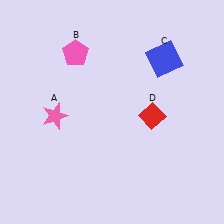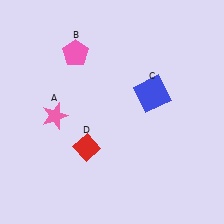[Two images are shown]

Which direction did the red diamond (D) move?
The red diamond (D) moved left.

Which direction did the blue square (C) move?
The blue square (C) moved down.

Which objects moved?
The objects that moved are: the blue square (C), the red diamond (D).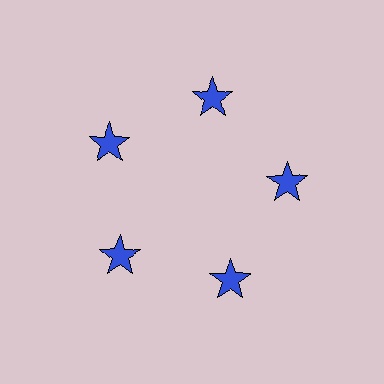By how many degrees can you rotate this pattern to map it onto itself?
The pattern maps onto itself every 72 degrees of rotation.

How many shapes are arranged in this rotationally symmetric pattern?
There are 5 shapes, arranged in 5 groups of 1.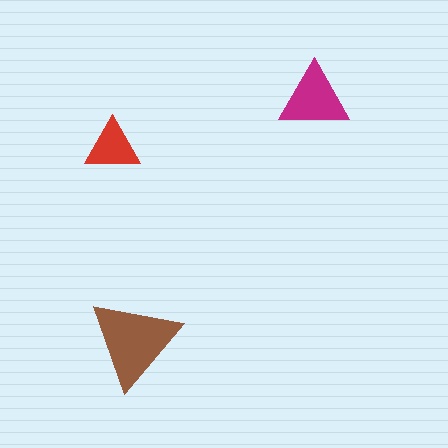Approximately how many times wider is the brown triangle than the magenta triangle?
About 1.5 times wider.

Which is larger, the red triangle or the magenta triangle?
The magenta one.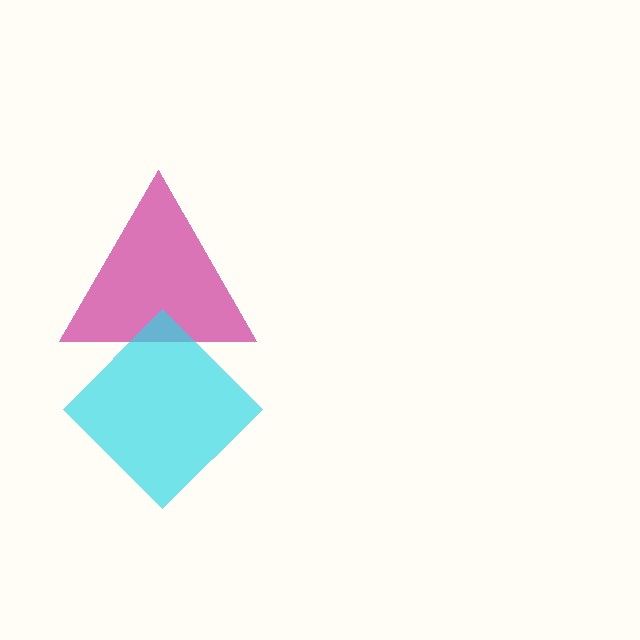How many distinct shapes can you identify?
There are 2 distinct shapes: a magenta triangle, a cyan diamond.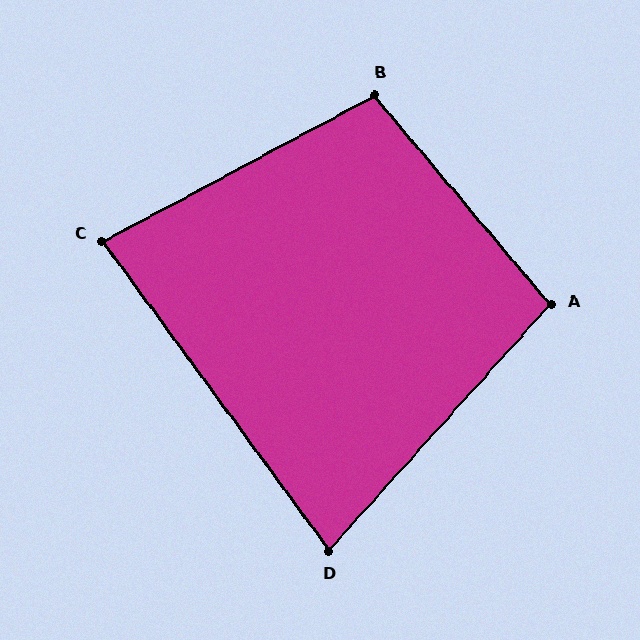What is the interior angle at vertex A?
Approximately 98 degrees (obtuse).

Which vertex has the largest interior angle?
B, at approximately 102 degrees.